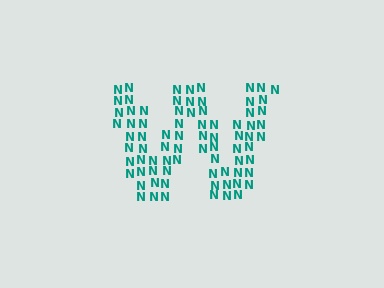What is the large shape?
The large shape is the letter W.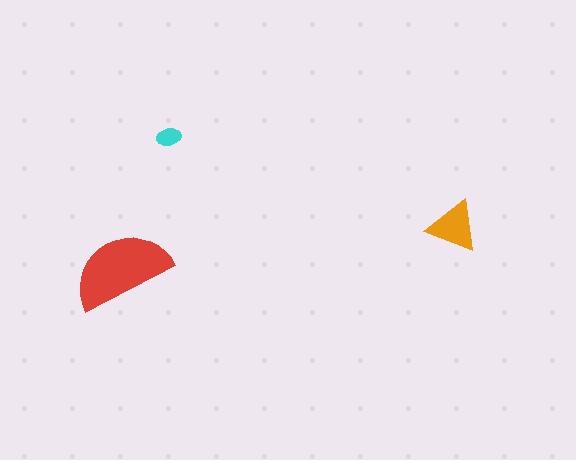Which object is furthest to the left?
The red semicircle is leftmost.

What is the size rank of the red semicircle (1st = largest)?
1st.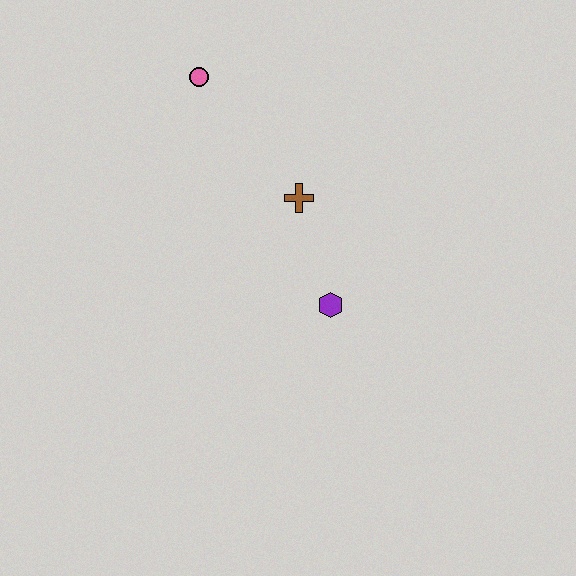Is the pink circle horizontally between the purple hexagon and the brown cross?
No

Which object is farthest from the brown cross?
The pink circle is farthest from the brown cross.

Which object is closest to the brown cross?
The purple hexagon is closest to the brown cross.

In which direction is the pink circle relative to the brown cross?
The pink circle is above the brown cross.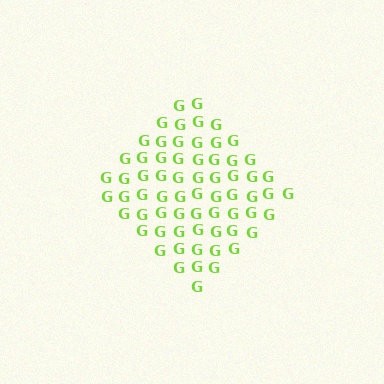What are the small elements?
The small elements are letter G's.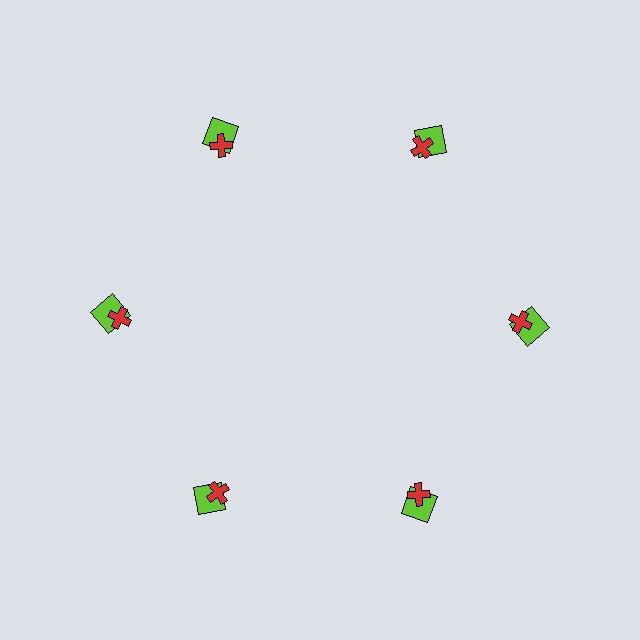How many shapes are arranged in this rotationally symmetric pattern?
There are 12 shapes, arranged in 6 groups of 2.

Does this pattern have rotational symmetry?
Yes, this pattern has 6-fold rotational symmetry. It looks the same after rotating 60 degrees around the center.